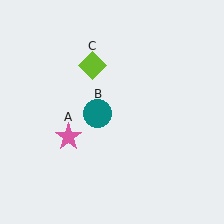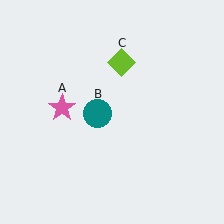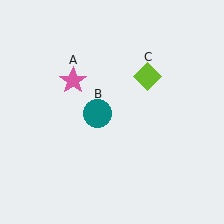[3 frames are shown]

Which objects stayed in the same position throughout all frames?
Teal circle (object B) remained stationary.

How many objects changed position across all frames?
2 objects changed position: pink star (object A), lime diamond (object C).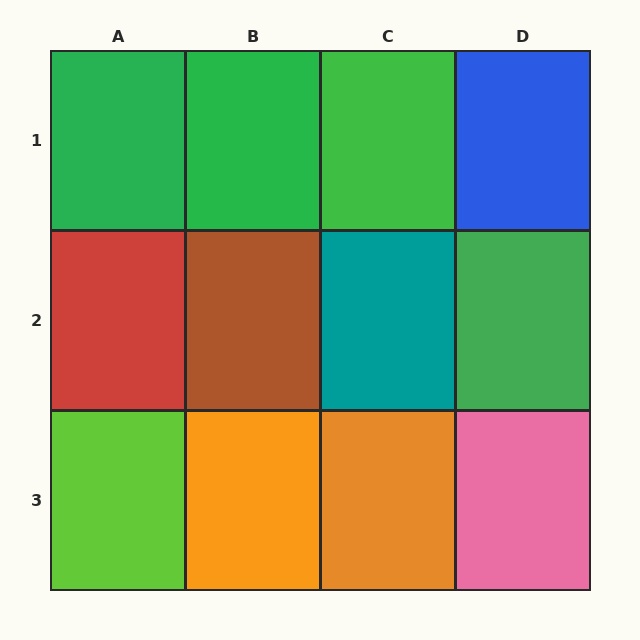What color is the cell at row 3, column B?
Orange.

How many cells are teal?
1 cell is teal.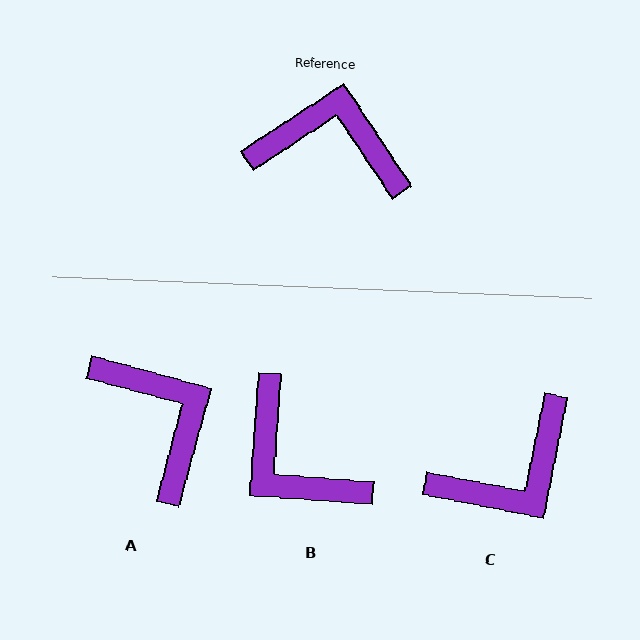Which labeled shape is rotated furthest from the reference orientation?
B, about 142 degrees away.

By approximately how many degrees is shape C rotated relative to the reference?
Approximately 135 degrees clockwise.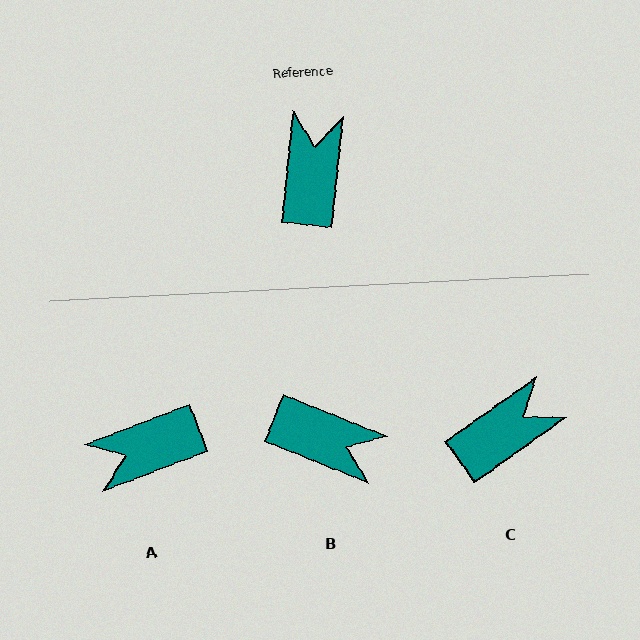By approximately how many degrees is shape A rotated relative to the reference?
Approximately 117 degrees counter-clockwise.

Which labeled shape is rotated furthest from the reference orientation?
A, about 117 degrees away.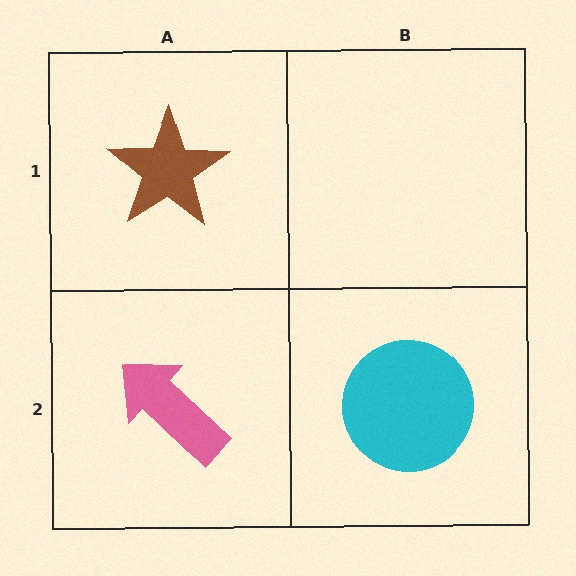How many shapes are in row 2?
2 shapes.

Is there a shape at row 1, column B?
No, that cell is empty.